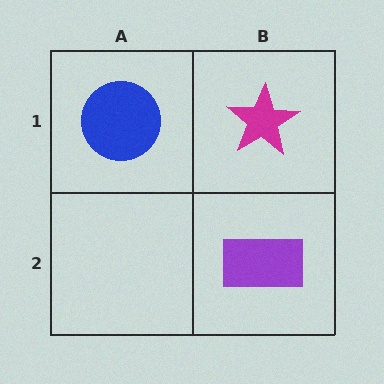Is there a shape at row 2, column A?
No, that cell is empty.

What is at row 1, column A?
A blue circle.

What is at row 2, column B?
A purple rectangle.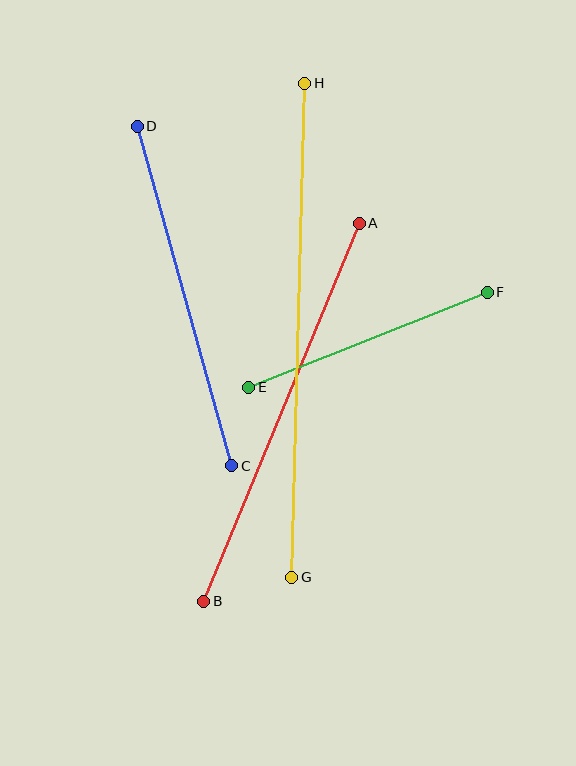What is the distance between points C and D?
The distance is approximately 353 pixels.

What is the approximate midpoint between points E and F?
The midpoint is at approximately (368, 340) pixels.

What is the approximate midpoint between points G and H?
The midpoint is at approximately (298, 330) pixels.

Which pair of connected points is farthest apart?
Points G and H are farthest apart.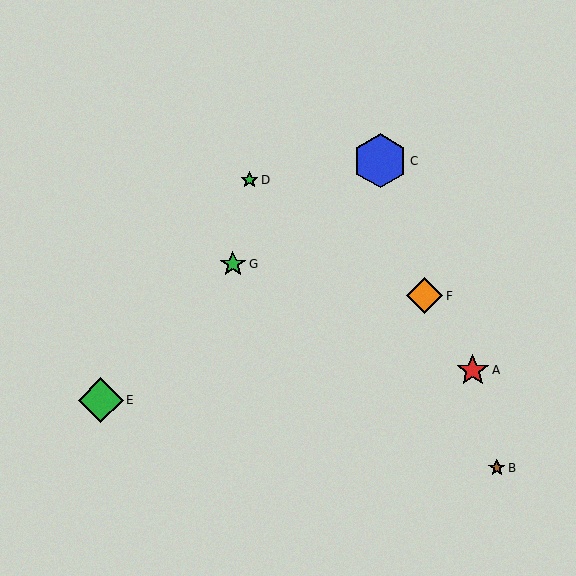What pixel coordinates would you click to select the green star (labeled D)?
Click at (250, 180) to select the green star D.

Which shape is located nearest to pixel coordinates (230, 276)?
The green star (labeled G) at (233, 264) is nearest to that location.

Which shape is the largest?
The blue hexagon (labeled C) is the largest.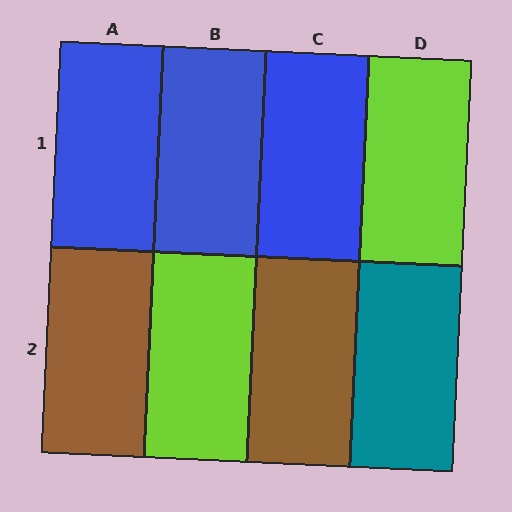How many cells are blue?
3 cells are blue.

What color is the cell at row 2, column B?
Lime.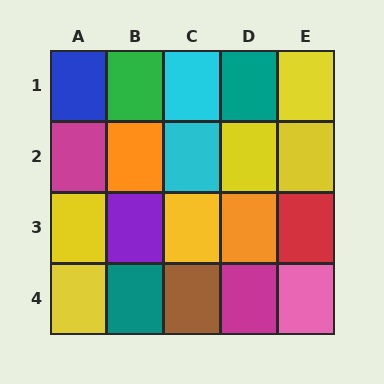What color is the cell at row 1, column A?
Blue.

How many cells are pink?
1 cell is pink.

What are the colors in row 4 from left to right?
Yellow, teal, brown, magenta, pink.